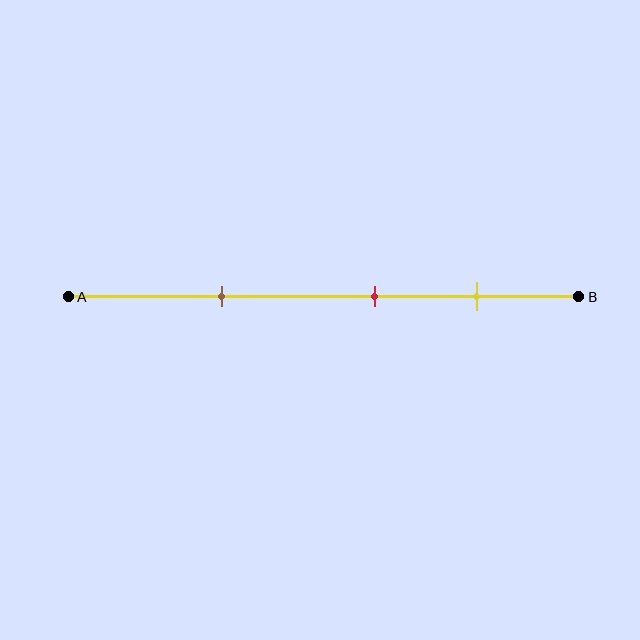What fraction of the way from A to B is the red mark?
The red mark is approximately 60% (0.6) of the way from A to B.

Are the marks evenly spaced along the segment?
Yes, the marks are approximately evenly spaced.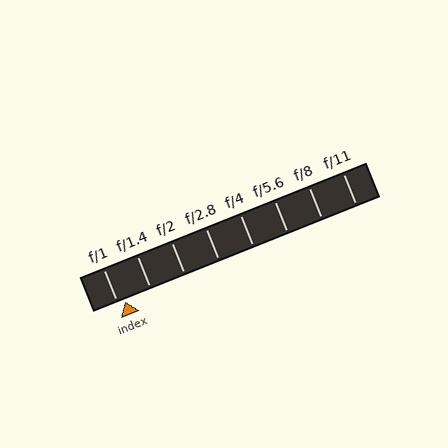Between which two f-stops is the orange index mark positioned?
The index mark is between f/1 and f/1.4.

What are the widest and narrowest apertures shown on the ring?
The widest aperture shown is f/1 and the narrowest is f/11.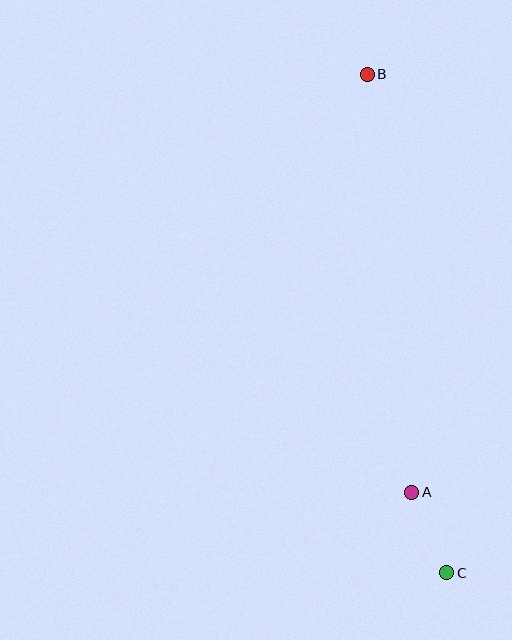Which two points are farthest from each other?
Points B and C are farthest from each other.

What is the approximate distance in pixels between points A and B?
The distance between A and B is approximately 420 pixels.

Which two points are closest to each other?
Points A and C are closest to each other.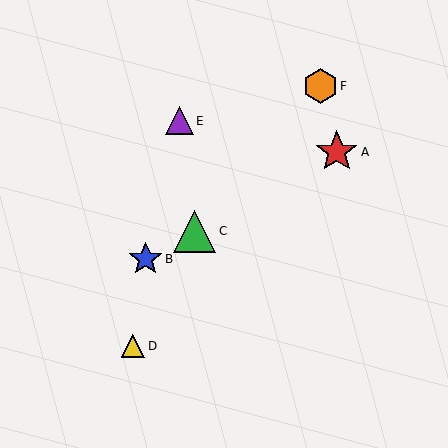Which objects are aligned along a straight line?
Objects A, B, C are aligned along a straight line.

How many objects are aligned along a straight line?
3 objects (A, B, C) are aligned along a straight line.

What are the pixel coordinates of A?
Object A is at (337, 152).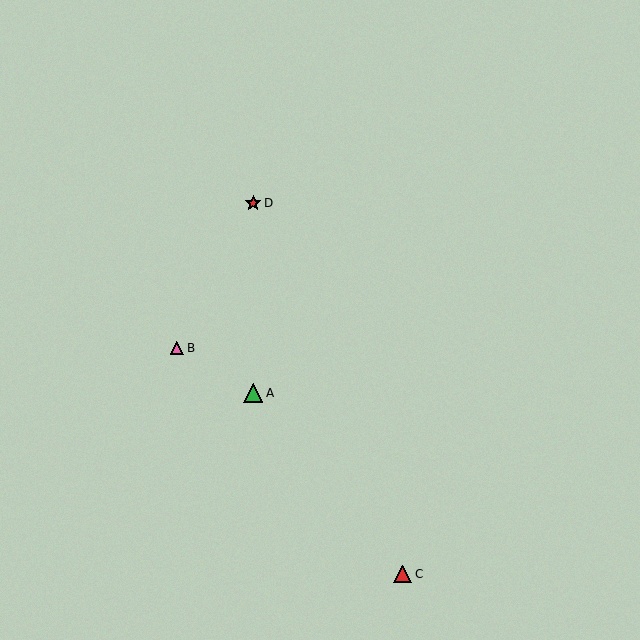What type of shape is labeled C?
Shape C is a red triangle.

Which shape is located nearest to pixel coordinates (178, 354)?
The pink triangle (labeled B) at (177, 348) is nearest to that location.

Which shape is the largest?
The green triangle (labeled A) is the largest.